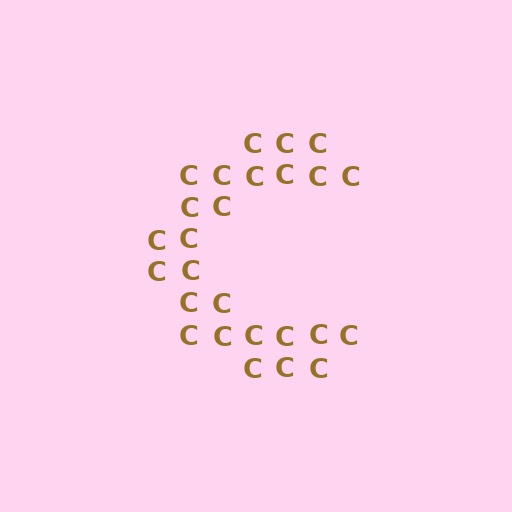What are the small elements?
The small elements are letter C's.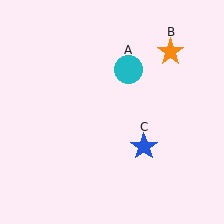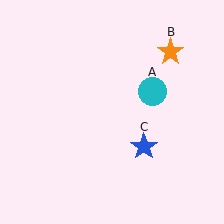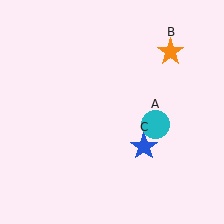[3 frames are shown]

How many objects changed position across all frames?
1 object changed position: cyan circle (object A).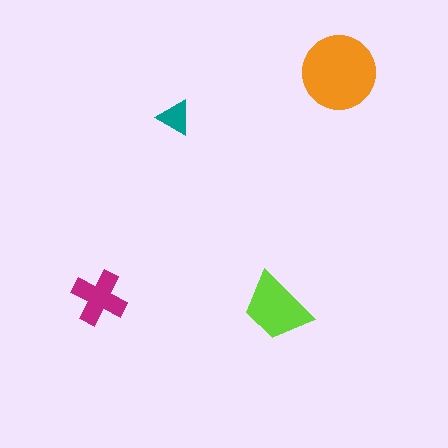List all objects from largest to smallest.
The orange circle, the lime trapezoid, the magenta cross, the teal triangle.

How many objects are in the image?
There are 4 objects in the image.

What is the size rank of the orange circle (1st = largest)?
1st.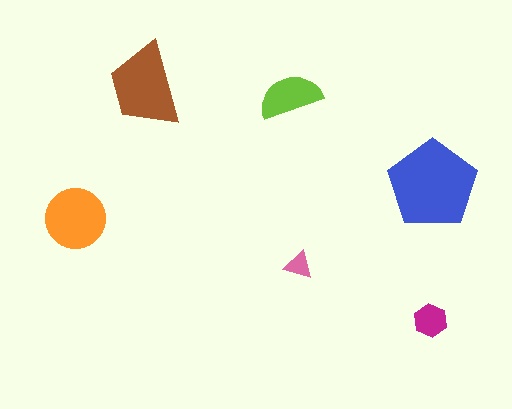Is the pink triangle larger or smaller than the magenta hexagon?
Smaller.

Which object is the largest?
The blue pentagon.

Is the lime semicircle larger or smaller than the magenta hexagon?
Larger.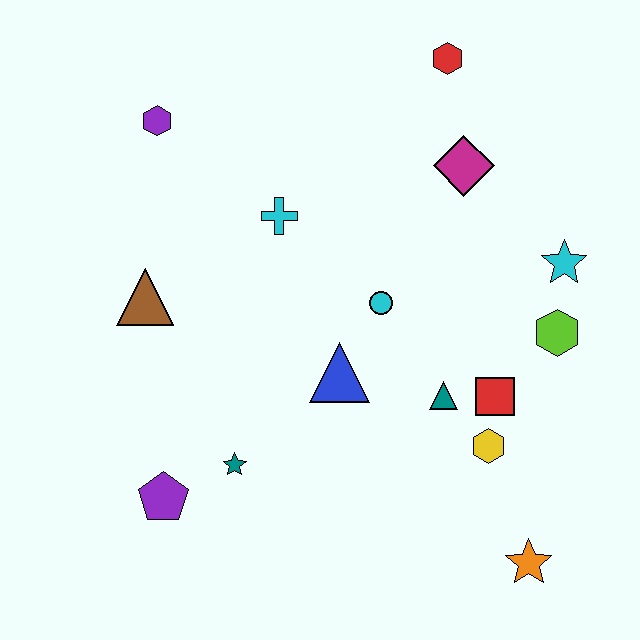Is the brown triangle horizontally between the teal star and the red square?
No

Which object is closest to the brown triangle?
The cyan cross is closest to the brown triangle.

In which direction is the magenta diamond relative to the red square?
The magenta diamond is above the red square.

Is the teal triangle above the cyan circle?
No